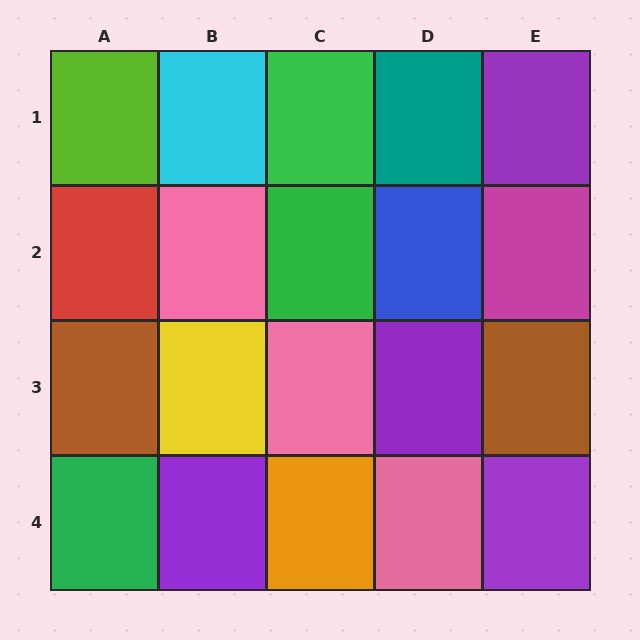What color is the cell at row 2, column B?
Pink.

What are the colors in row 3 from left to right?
Brown, yellow, pink, purple, brown.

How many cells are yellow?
1 cell is yellow.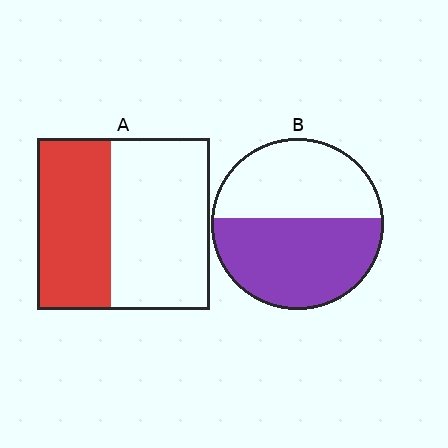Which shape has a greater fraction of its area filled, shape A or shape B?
Shape B.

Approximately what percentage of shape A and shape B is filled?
A is approximately 45% and B is approximately 55%.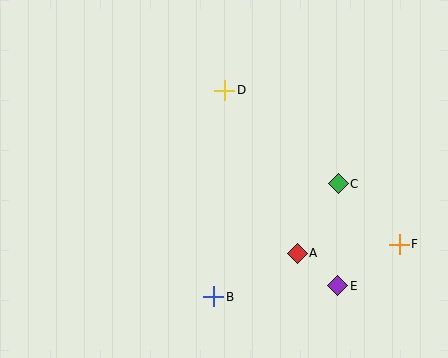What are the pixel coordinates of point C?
Point C is at (338, 184).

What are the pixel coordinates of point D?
Point D is at (225, 90).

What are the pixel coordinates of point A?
Point A is at (297, 253).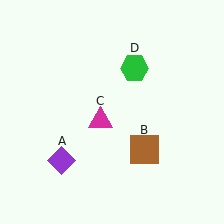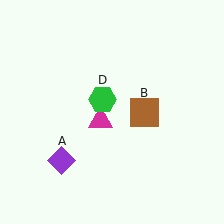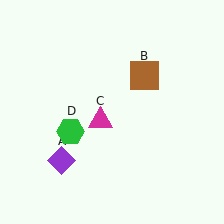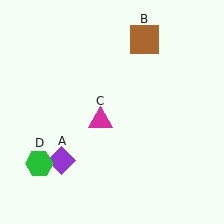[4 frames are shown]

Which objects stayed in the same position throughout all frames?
Purple diamond (object A) and magenta triangle (object C) remained stationary.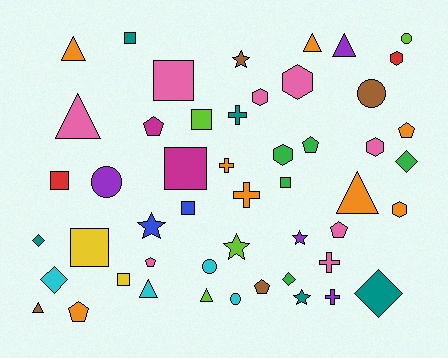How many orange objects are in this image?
There are 8 orange objects.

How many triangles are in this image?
There are 8 triangles.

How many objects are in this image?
There are 50 objects.